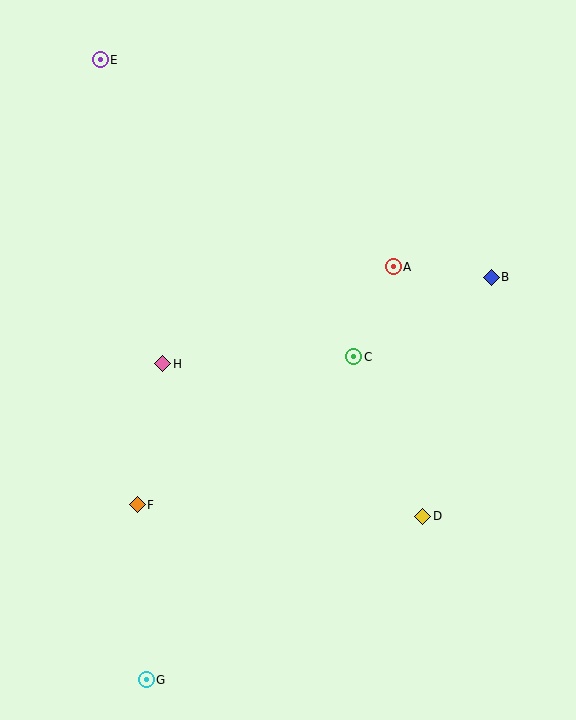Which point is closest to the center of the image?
Point C at (354, 357) is closest to the center.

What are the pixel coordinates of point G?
Point G is at (146, 680).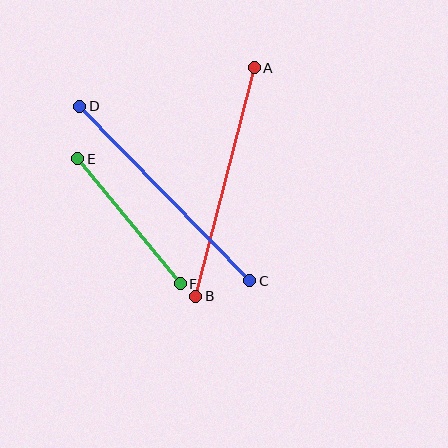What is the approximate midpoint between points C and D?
The midpoint is at approximately (165, 193) pixels.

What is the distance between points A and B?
The distance is approximately 236 pixels.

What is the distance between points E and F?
The distance is approximately 162 pixels.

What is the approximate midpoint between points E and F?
The midpoint is at approximately (129, 221) pixels.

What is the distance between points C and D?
The distance is approximately 243 pixels.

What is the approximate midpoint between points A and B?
The midpoint is at approximately (225, 182) pixels.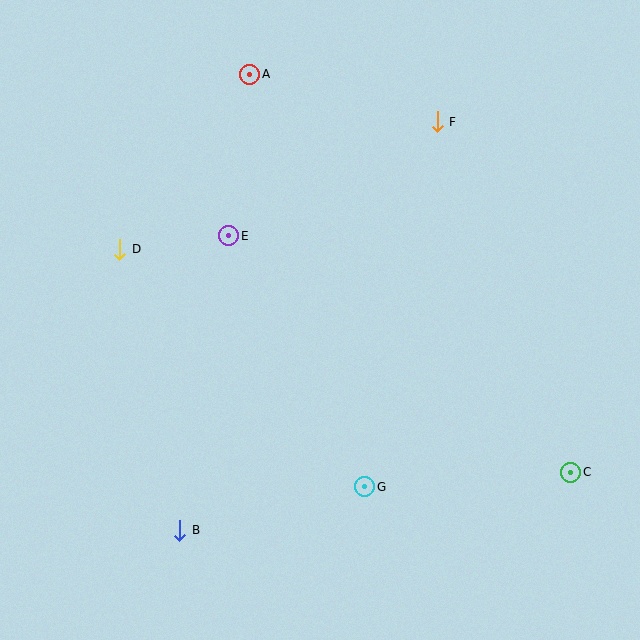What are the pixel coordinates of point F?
Point F is at (437, 122).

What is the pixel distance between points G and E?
The distance between G and E is 286 pixels.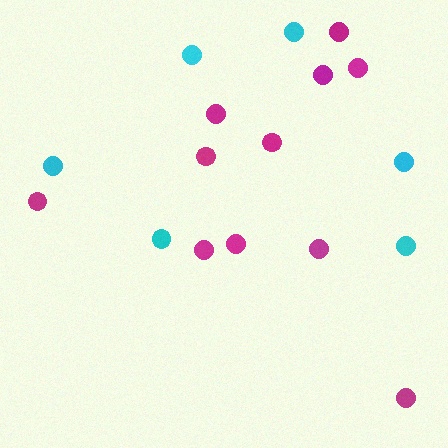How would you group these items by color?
There are 2 groups: one group of cyan circles (6) and one group of magenta circles (11).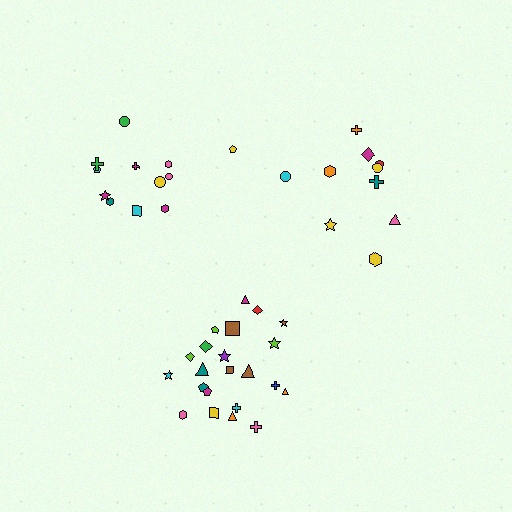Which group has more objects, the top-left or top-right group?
The top-left group.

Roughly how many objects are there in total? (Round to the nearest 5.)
Roughly 45 objects in total.